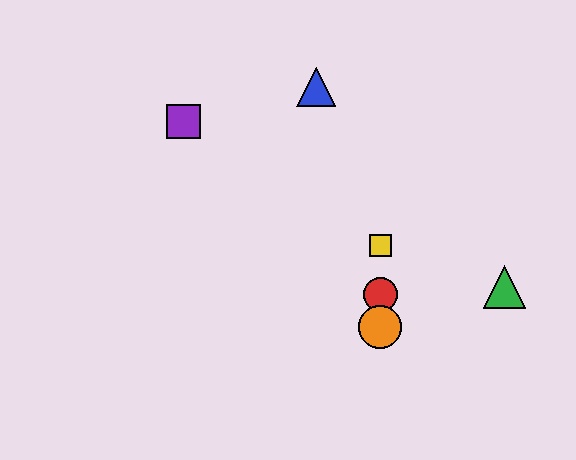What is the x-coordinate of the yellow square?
The yellow square is at x≈380.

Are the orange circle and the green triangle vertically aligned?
No, the orange circle is at x≈380 and the green triangle is at x≈504.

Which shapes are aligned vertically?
The red circle, the yellow square, the orange circle are aligned vertically.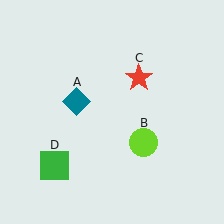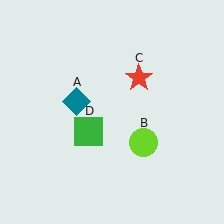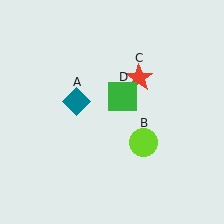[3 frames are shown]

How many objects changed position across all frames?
1 object changed position: green square (object D).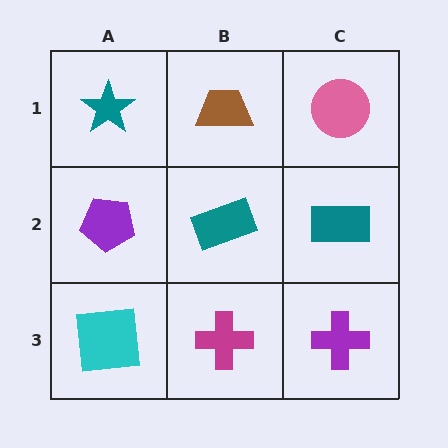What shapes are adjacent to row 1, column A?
A purple pentagon (row 2, column A), a brown trapezoid (row 1, column B).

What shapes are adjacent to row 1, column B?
A teal rectangle (row 2, column B), a teal star (row 1, column A), a pink circle (row 1, column C).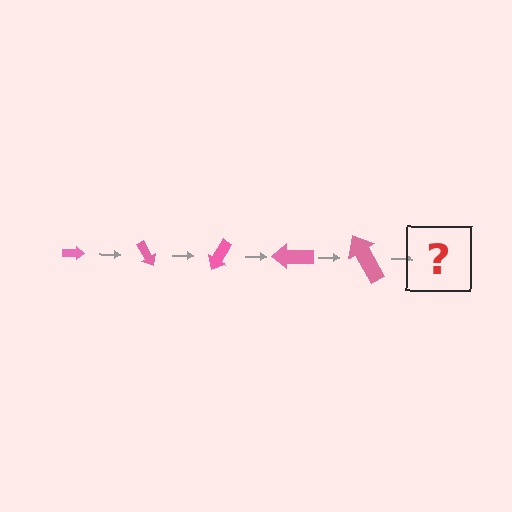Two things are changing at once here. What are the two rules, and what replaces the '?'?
The two rules are that the arrow grows larger each step and it rotates 60 degrees each step. The '?' should be an arrow, larger than the previous one and rotated 300 degrees from the start.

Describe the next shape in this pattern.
It should be an arrow, larger than the previous one and rotated 300 degrees from the start.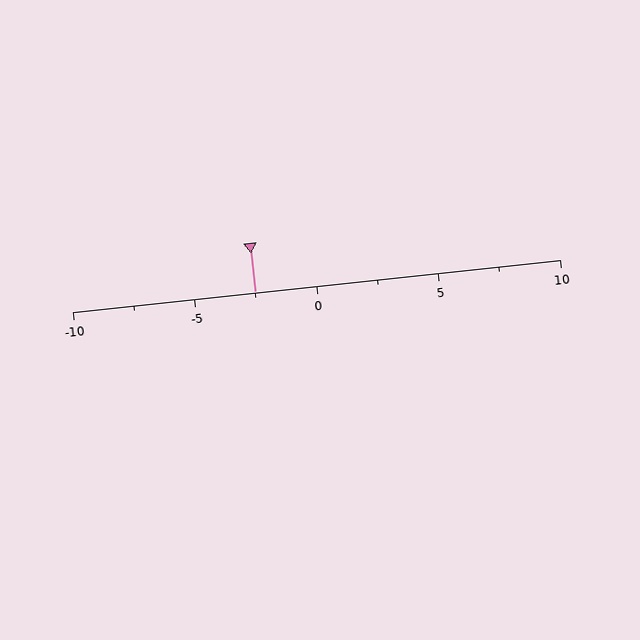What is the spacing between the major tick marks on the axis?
The major ticks are spaced 5 apart.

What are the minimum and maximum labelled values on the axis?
The axis runs from -10 to 10.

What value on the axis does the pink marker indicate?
The marker indicates approximately -2.5.